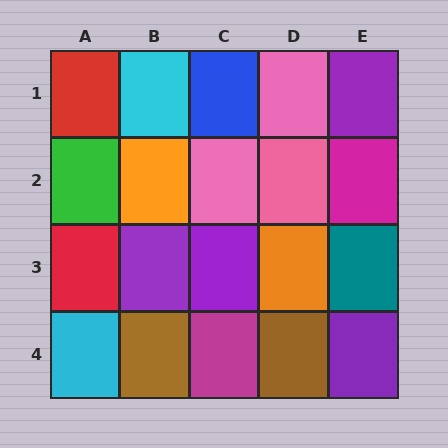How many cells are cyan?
2 cells are cyan.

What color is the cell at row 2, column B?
Orange.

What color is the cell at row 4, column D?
Brown.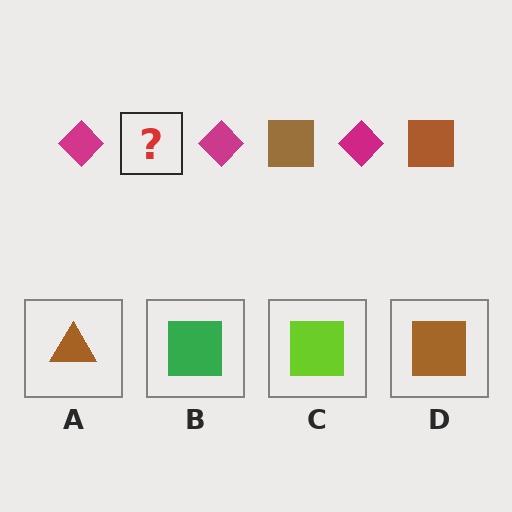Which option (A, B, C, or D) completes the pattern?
D.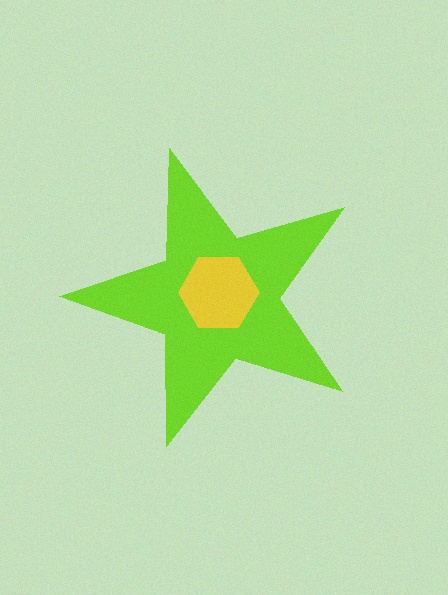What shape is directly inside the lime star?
The yellow hexagon.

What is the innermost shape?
The yellow hexagon.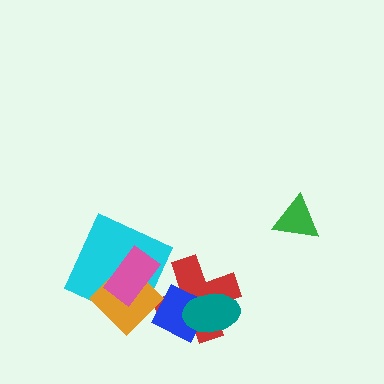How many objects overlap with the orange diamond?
4 objects overlap with the orange diamond.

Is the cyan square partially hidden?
Yes, it is partially covered by another shape.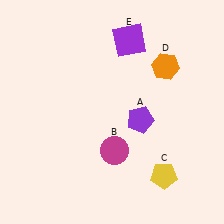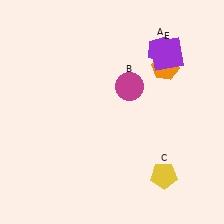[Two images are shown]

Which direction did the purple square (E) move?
The purple square (E) moved right.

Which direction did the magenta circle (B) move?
The magenta circle (B) moved up.